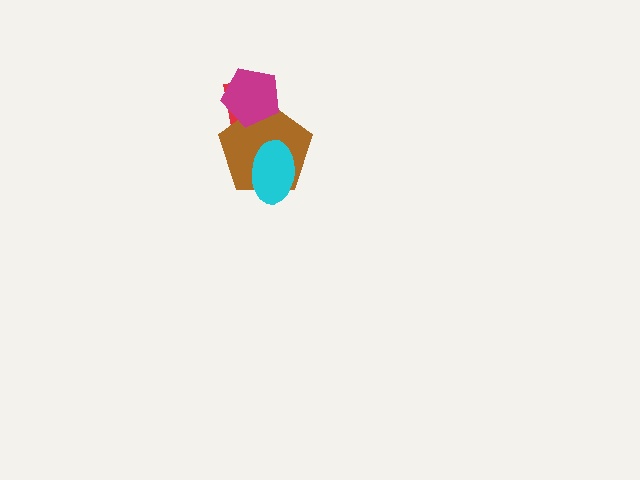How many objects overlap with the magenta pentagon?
2 objects overlap with the magenta pentagon.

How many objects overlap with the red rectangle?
2 objects overlap with the red rectangle.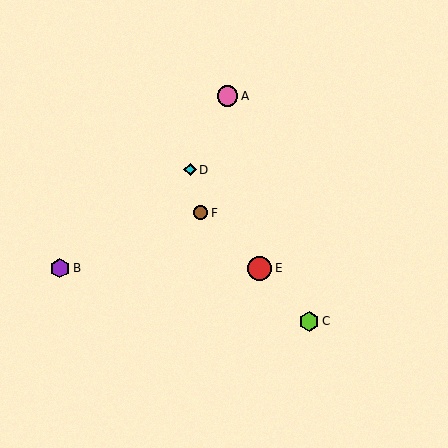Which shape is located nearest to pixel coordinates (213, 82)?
The pink circle (labeled A) at (228, 96) is nearest to that location.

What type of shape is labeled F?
Shape F is a brown circle.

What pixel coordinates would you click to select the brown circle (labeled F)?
Click at (201, 213) to select the brown circle F.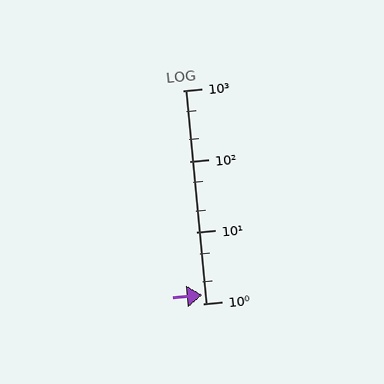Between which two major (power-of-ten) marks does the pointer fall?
The pointer is between 1 and 10.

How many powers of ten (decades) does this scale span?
The scale spans 3 decades, from 1 to 1000.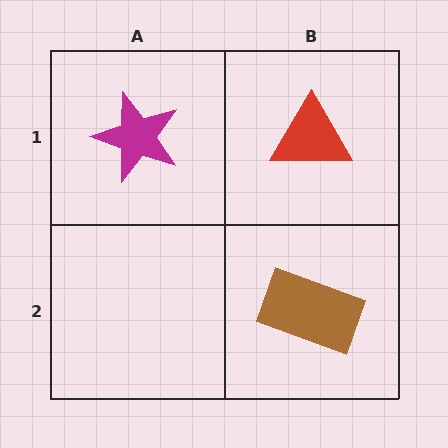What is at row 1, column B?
A red triangle.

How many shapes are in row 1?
2 shapes.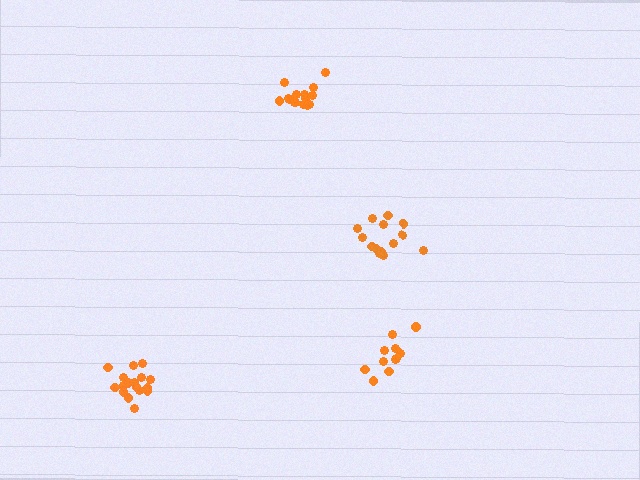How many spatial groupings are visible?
There are 4 spatial groupings.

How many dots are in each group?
Group 1: 14 dots, Group 2: 16 dots, Group 3: 12 dots, Group 4: 17 dots (59 total).